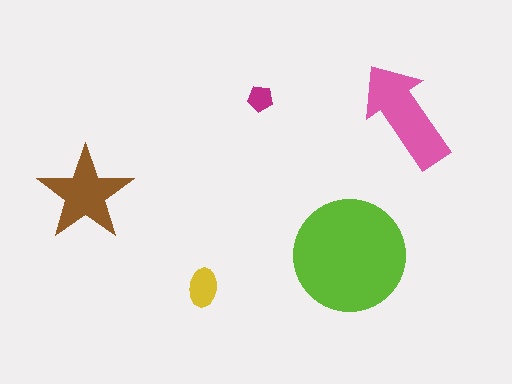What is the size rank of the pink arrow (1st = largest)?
2nd.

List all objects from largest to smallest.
The lime circle, the pink arrow, the brown star, the yellow ellipse, the magenta pentagon.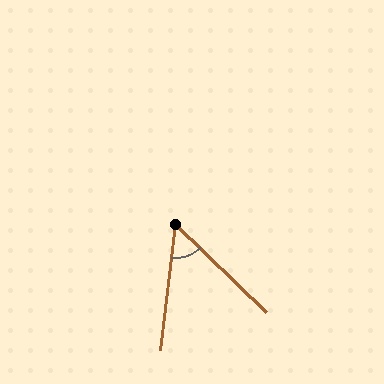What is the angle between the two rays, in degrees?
Approximately 53 degrees.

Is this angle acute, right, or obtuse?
It is acute.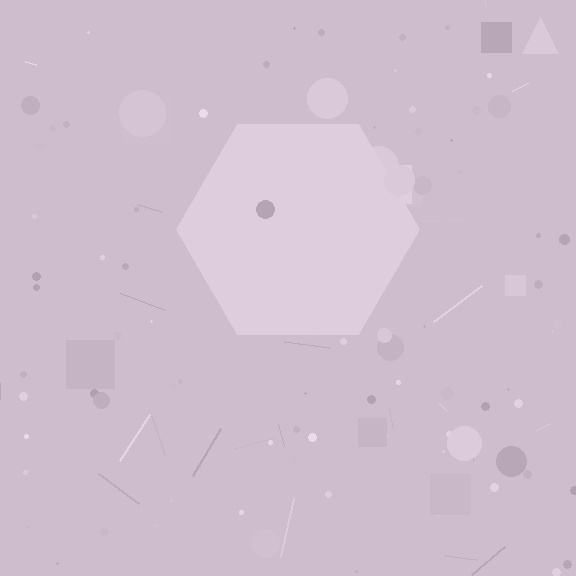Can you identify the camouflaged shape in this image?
The camouflaged shape is a hexagon.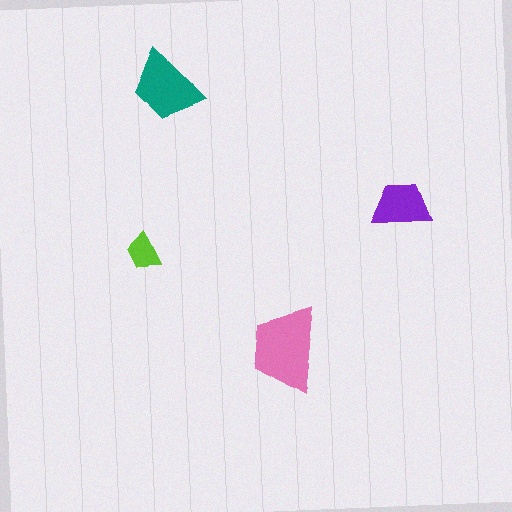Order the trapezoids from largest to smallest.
the pink one, the teal one, the purple one, the lime one.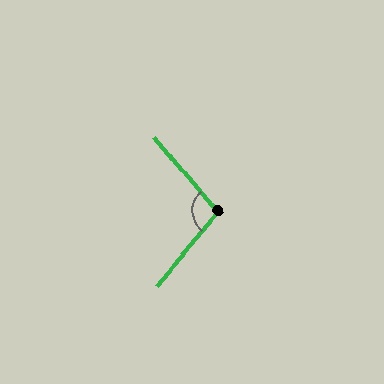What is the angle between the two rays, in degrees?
Approximately 100 degrees.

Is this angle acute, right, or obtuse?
It is obtuse.